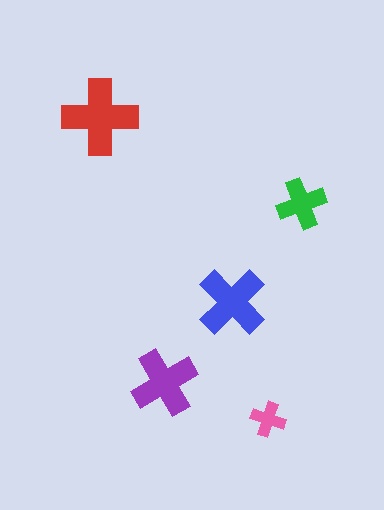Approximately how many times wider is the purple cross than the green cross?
About 1.5 times wider.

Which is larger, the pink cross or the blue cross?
The blue one.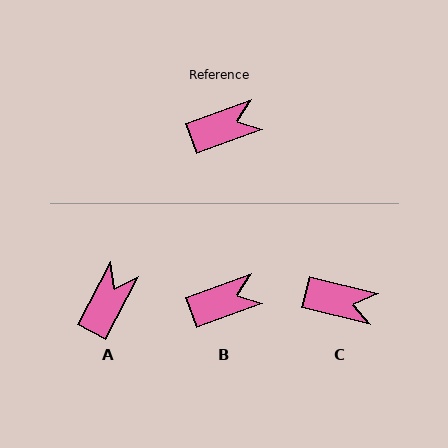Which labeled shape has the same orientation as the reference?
B.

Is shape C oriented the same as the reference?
No, it is off by about 34 degrees.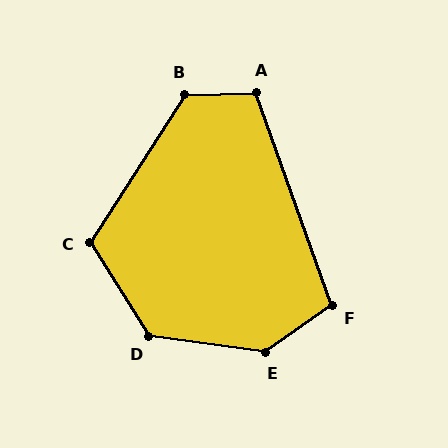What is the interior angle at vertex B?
Approximately 124 degrees (obtuse).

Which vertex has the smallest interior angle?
F, at approximately 106 degrees.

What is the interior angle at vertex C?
Approximately 115 degrees (obtuse).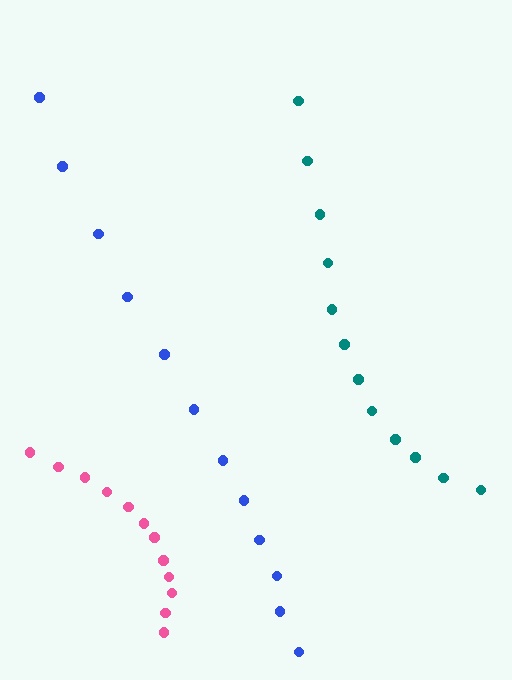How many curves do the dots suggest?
There are 3 distinct paths.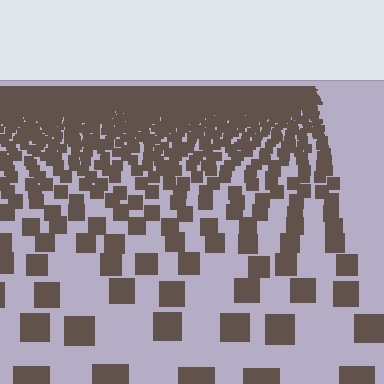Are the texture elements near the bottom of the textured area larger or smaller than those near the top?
Larger. Near the bottom, elements are closer to the viewer and appear at a bigger on-screen size.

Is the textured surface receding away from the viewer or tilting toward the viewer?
The surface is receding away from the viewer. Texture elements get smaller and denser toward the top.